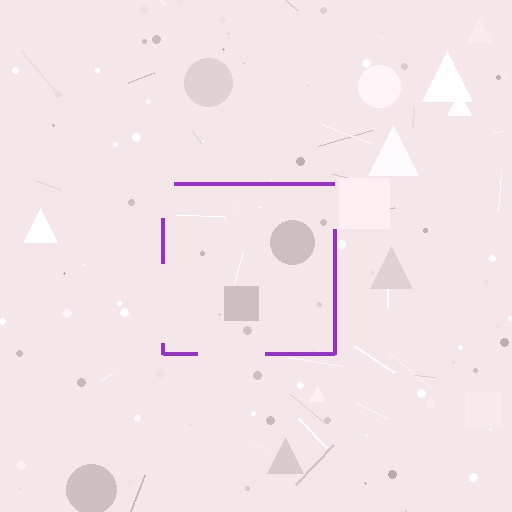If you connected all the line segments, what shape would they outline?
They would outline a square.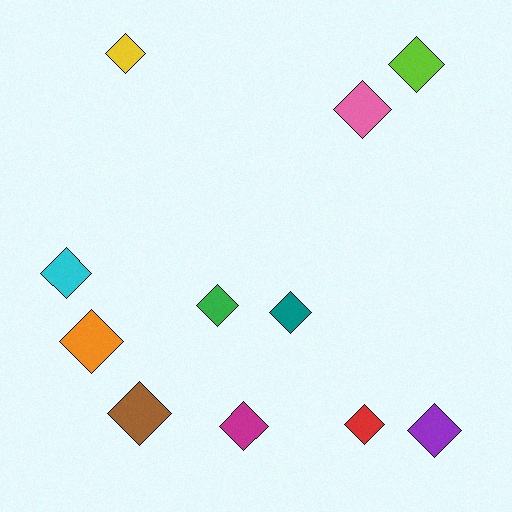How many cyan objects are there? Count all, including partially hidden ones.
There is 1 cyan object.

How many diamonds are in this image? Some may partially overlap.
There are 11 diamonds.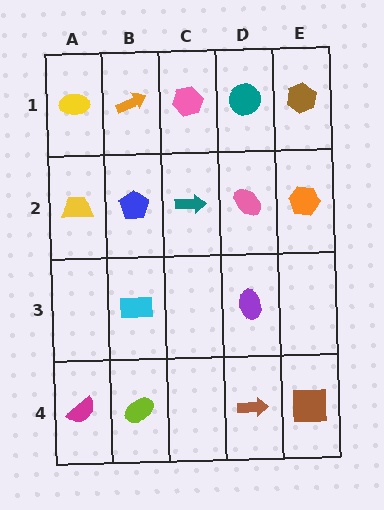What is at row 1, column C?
A pink hexagon.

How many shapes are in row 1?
5 shapes.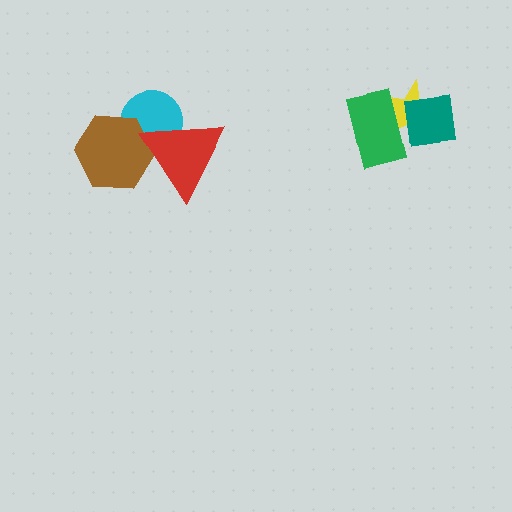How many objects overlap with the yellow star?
2 objects overlap with the yellow star.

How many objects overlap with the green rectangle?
2 objects overlap with the green rectangle.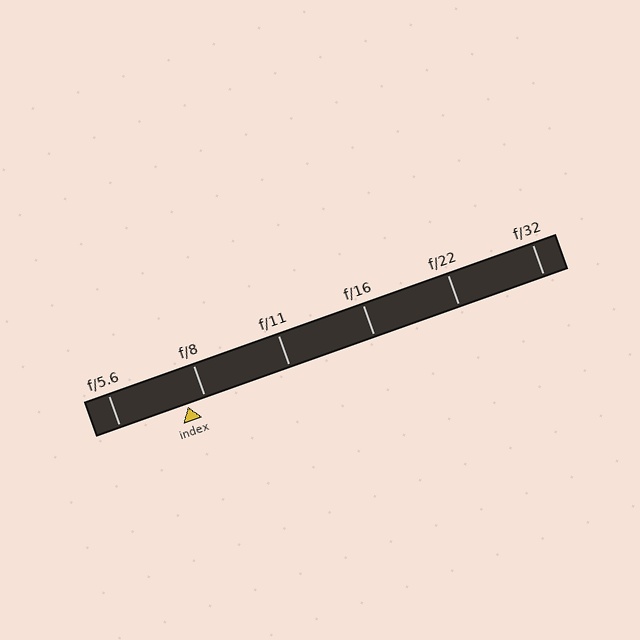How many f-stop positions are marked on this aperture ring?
There are 6 f-stop positions marked.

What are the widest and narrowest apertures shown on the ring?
The widest aperture shown is f/5.6 and the narrowest is f/32.